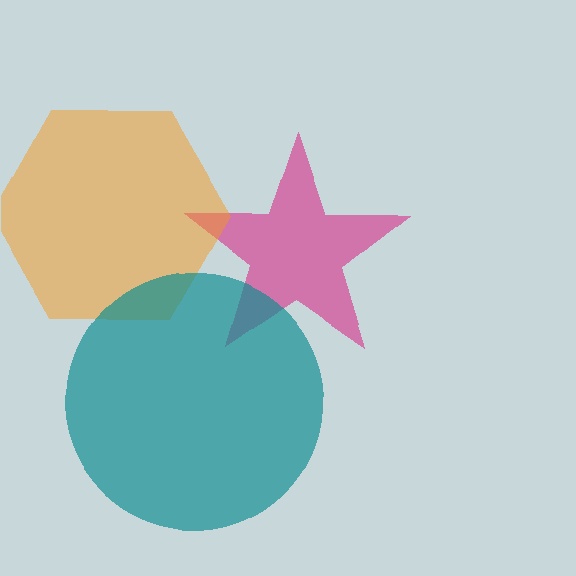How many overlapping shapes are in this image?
There are 3 overlapping shapes in the image.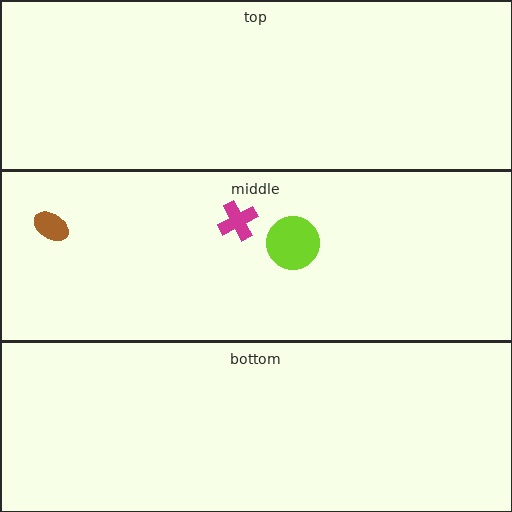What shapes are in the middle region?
The brown ellipse, the magenta cross, the lime circle.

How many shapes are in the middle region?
3.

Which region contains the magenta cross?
The middle region.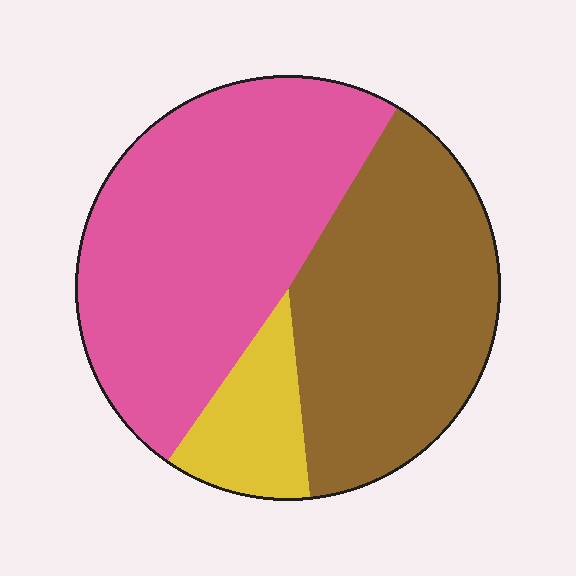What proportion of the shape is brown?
Brown takes up about two fifths (2/5) of the shape.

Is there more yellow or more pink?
Pink.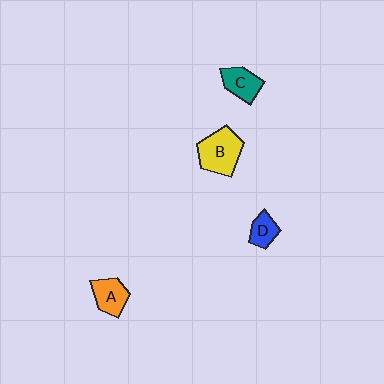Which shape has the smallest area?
Shape D (blue).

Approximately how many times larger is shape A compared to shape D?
Approximately 1.4 times.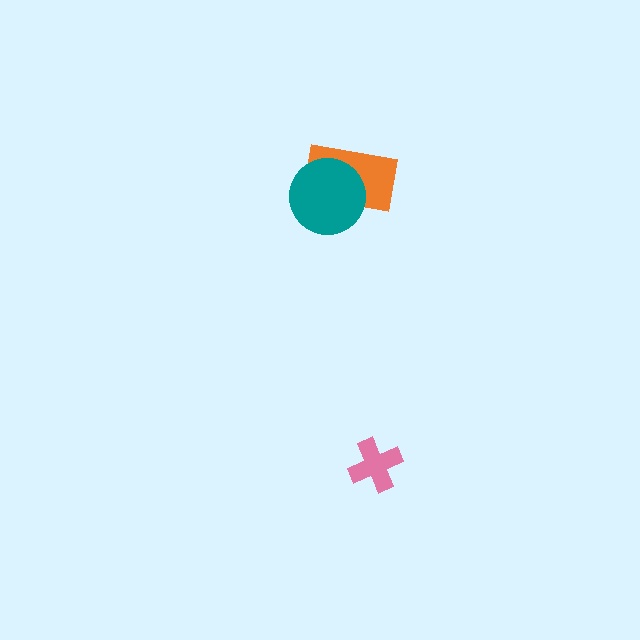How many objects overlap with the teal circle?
1 object overlaps with the teal circle.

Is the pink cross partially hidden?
No, no other shape covers it.